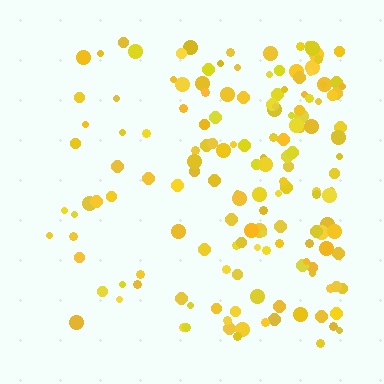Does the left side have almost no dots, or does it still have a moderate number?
Still a moderate number, just noticeably fewer than the right.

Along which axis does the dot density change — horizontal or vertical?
Horizontal.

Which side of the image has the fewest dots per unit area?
The left.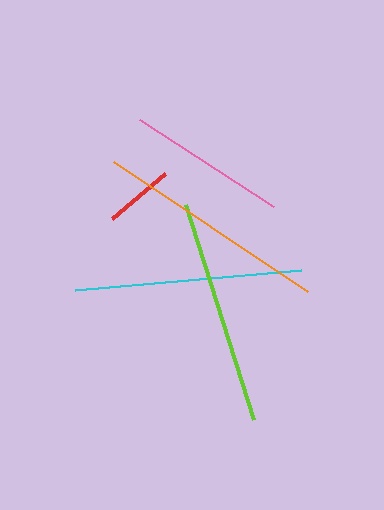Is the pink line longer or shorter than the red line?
The pink line is longer than the red line.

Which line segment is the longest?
The orange line is the longest at approximately 233 pixels.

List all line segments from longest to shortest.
From longest to shortest: orange, cyan, lime, pink, red.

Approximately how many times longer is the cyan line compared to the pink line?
The cyan line is approximately 1.4 times the length of the pink line.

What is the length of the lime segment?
The lime segment is approximately 226 pixels long.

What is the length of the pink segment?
The pink segment is approximately 160 pixels long.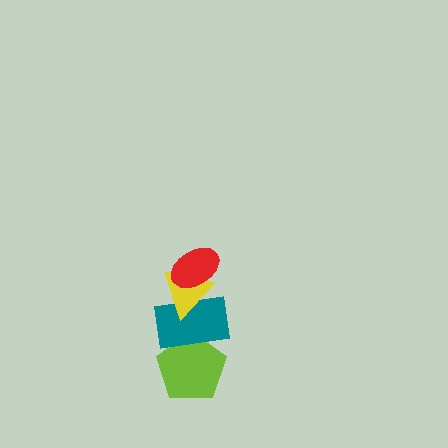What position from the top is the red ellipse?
The red ellipse is 1st from the top.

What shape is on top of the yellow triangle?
The red ellipse is on top of the yellow triangle.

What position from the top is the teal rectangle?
The teal rectangle is 3rd from the top.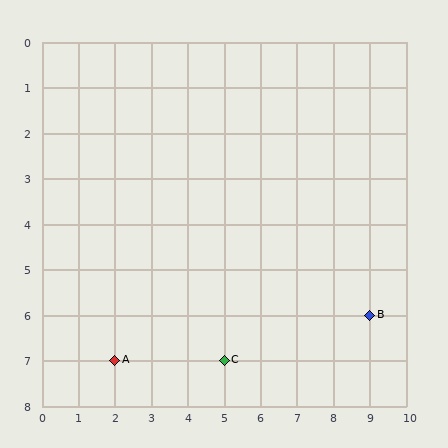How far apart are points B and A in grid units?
Points B and A are 7 columns and 1 row apart (about 7.1 grid units diagonally).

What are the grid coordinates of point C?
Point C is at grid coordinates (5, 7).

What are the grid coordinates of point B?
Point B is at grid coordinates (9, 6).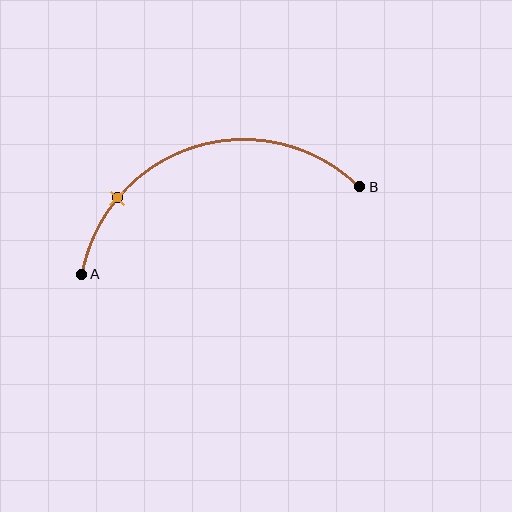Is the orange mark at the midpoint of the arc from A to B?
No. The orange mark lies on the arc but is closer to endpoint A. The arc midpoint would be at the point on the curve equidistant along the arc from both A and B.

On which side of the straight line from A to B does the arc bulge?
The arc bulges above the straight line connecting A and B.